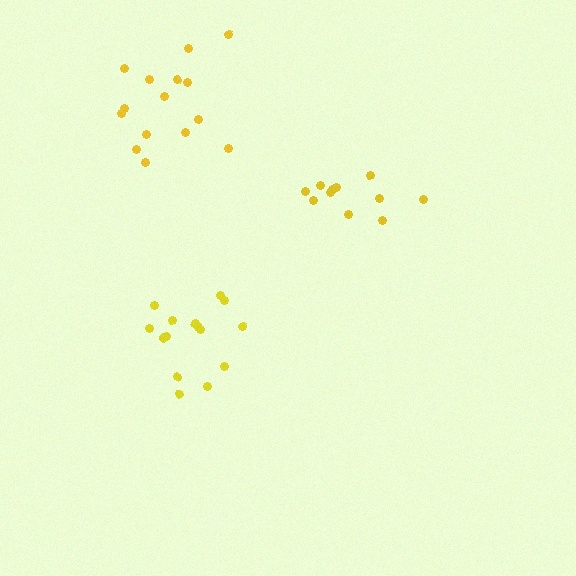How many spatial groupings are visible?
There are 3 spatial groupings.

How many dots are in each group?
Group 1: 11 dots, Group 2: 15 dots, Group 3: 15 dots (41 total).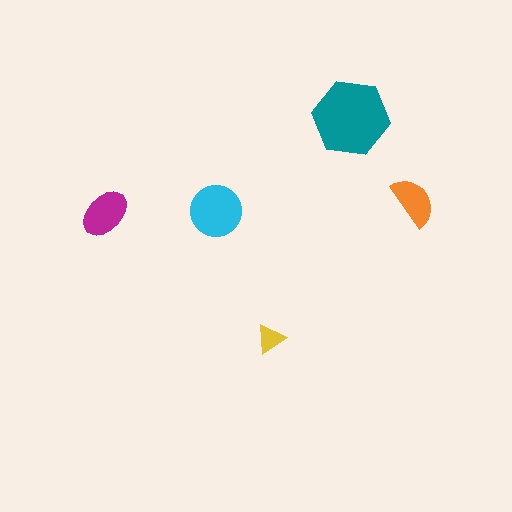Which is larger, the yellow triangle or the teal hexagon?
The teal hexagon.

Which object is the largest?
The teal hexagon.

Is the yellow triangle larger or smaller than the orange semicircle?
Smaller.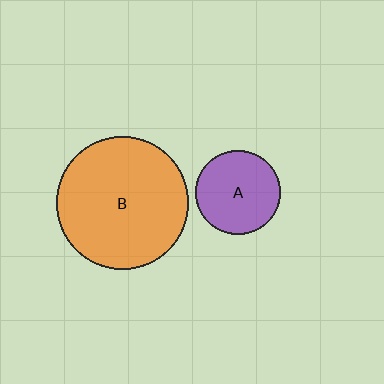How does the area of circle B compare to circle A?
Approximately 2.5 times.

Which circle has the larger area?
Circle B (orange).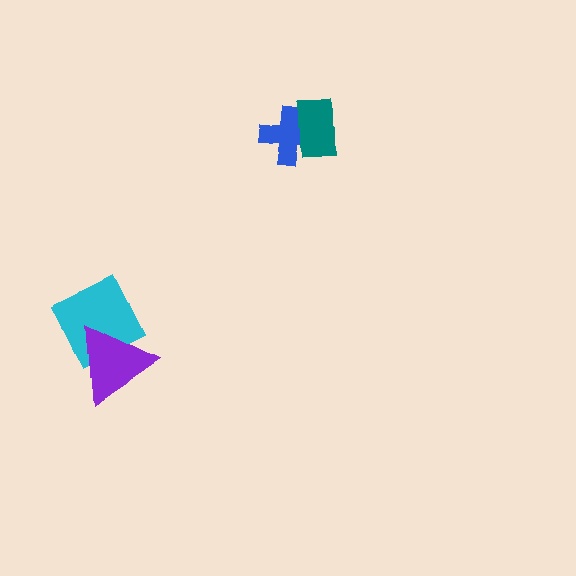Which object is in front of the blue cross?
The teal rectangle is in front of the blue cross.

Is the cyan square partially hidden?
Yes, it is partially covered by another shape.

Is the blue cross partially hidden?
Yes, it is partially covered by another shape.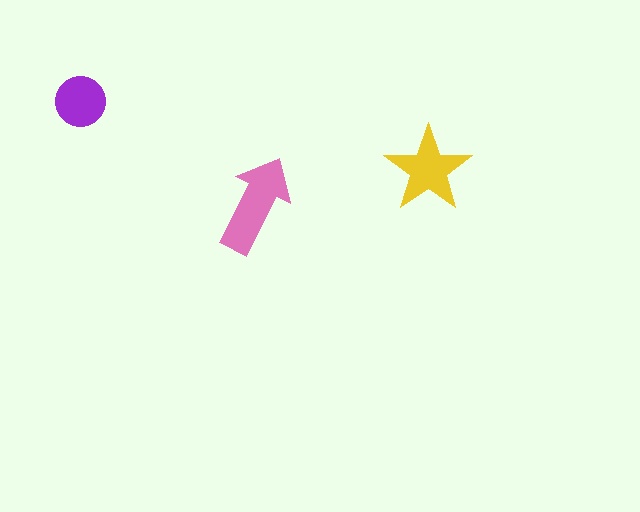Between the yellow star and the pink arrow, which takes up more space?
The pink arrow.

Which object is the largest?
The pink arrow.